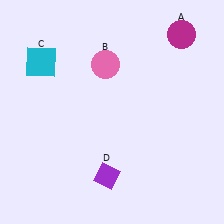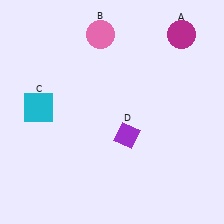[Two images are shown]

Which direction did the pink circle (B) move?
The pink circle (B) moved up.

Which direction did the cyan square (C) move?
The cyan square (C) moved down.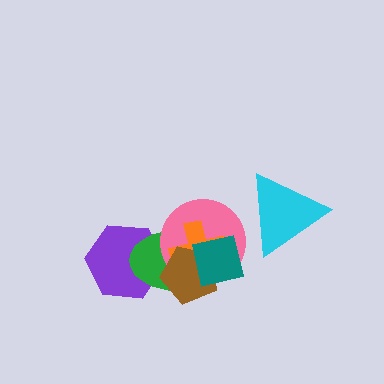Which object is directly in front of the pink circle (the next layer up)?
The orange cross is directly in front of the pink circle.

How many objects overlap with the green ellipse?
5 objects overlap with the green ellipse.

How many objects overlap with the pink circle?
4 objects overlap with the pink circle.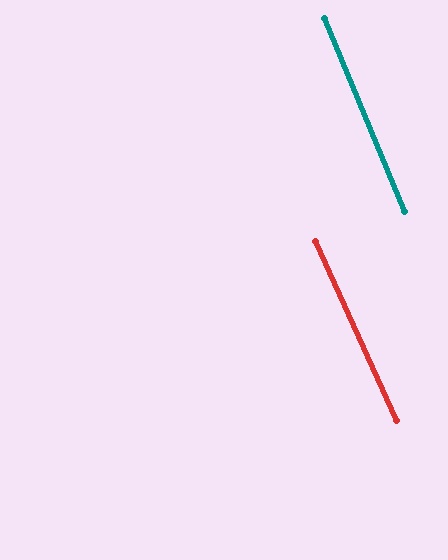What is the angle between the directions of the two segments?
Approximately 2 degrees.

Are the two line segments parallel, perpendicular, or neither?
Parallel — their directions differ by only 1.7°.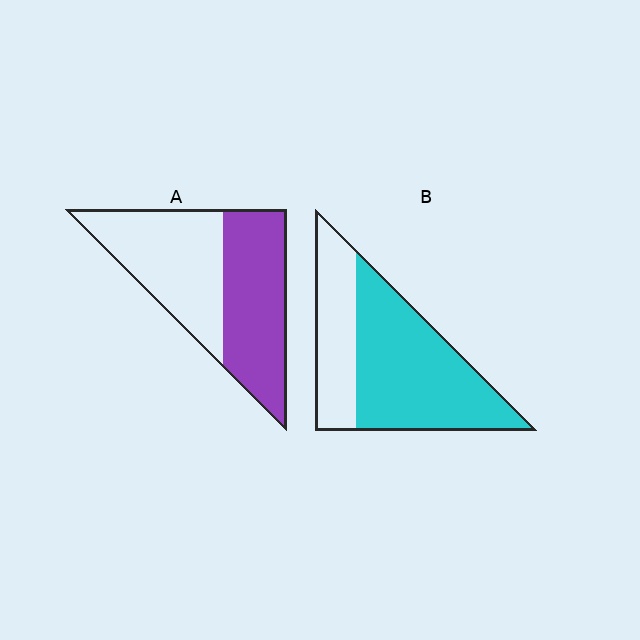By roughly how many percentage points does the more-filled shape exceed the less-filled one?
By roughly 15 percentage points (B over A).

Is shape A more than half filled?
Roughly half.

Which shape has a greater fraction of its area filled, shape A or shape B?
Shape B.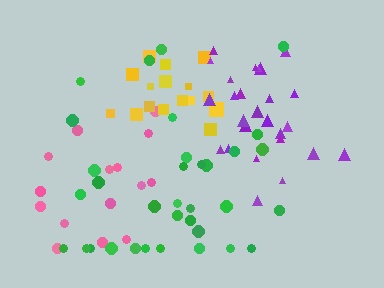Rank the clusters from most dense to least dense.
yellow, purple, green, pink.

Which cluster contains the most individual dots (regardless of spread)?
Green (34).